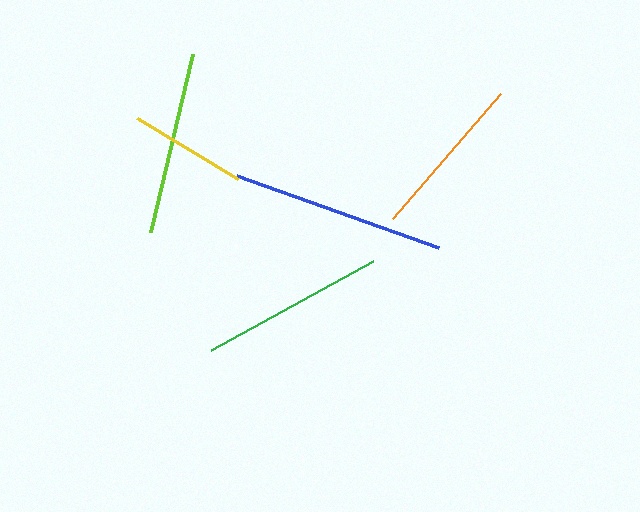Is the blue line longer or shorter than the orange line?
The blue line is longer than the orange line.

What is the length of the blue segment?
The blue segment is approximately 215 pixels long.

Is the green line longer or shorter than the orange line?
The green line is longer than the orange line.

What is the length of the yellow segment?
The yellow segment is approximately 118 pixels long.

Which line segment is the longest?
The blue line is the longest at approximately 215 pixels.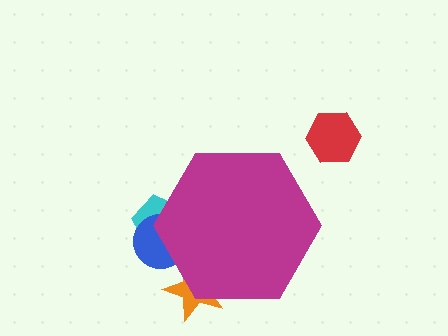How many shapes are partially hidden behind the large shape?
3 shapes are partially hidden.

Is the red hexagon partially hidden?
No, the red hexagon is fully visible.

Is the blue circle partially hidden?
Yes, the blue circle is partially hidden behind the magenta hexagon.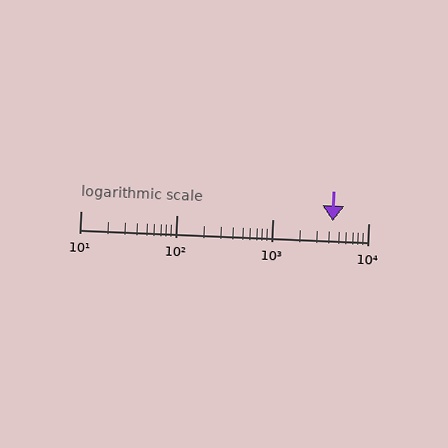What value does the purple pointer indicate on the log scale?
The pointer indicates approximately 4300.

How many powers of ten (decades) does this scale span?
The scale spans 3 decades, from 10 to 10000.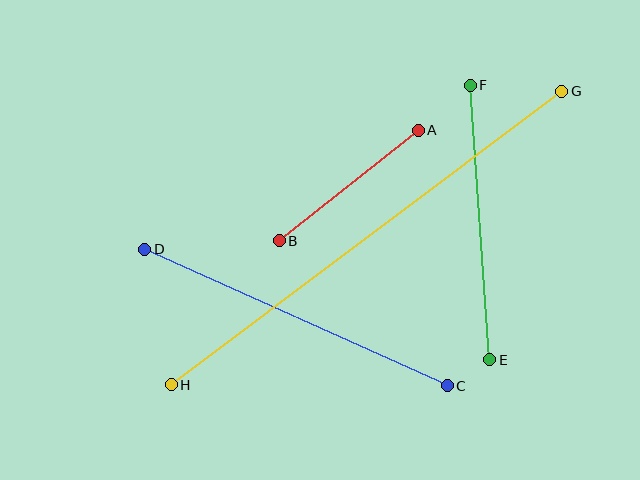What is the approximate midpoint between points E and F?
The midpoint is at approximately (480, 223) pixels.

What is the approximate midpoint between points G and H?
The midpoint is at approximately (366, 238) pixels.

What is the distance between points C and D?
The distance is approximately 332 pixels.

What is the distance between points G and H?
The distance is approximately 488 pixels.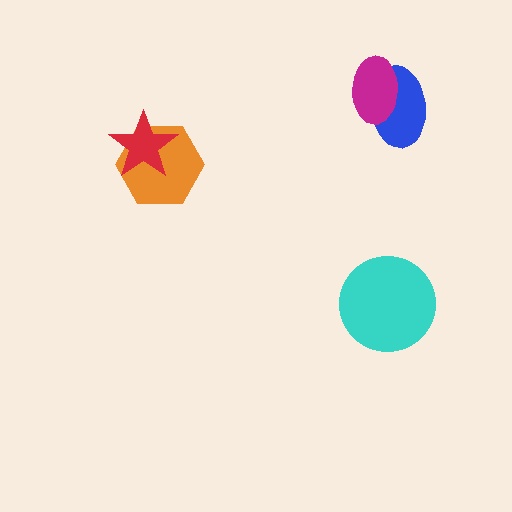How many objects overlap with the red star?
1 object overlaps with the red star.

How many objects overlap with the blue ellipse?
1 object overlaps with the blue ellipse.